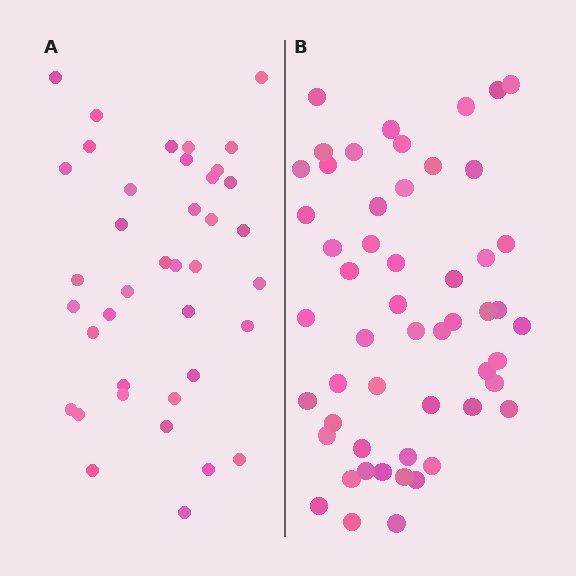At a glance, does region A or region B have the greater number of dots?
Region B (the right region) has more dots.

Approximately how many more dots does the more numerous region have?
Region B has approximately 15 more dots than region A.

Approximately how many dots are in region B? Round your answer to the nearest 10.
About 50 dots. (The exact count is 53, which rounds to 50.)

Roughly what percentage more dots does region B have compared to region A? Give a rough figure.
About 35% more.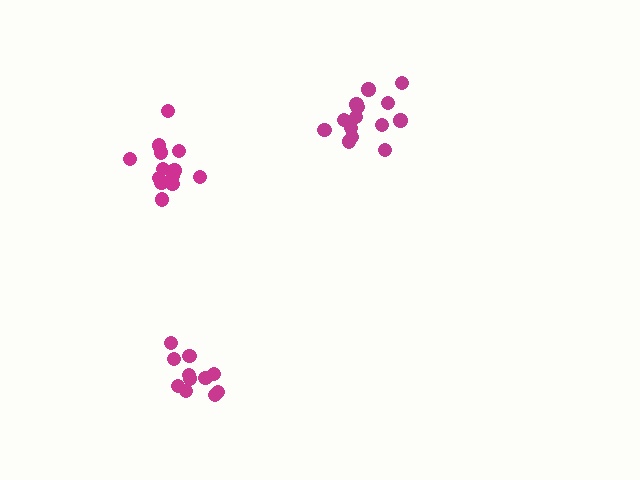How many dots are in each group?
Group 1: 14 dots, Group 2: 11 dots, Group 3: 13 dots (38 total).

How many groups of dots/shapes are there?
There are 3 groups.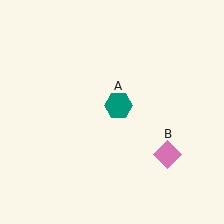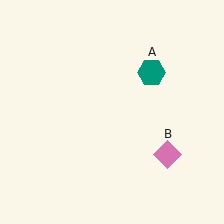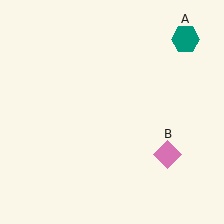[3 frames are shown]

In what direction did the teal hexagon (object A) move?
The teal hexagon (object A) moved up and to the right.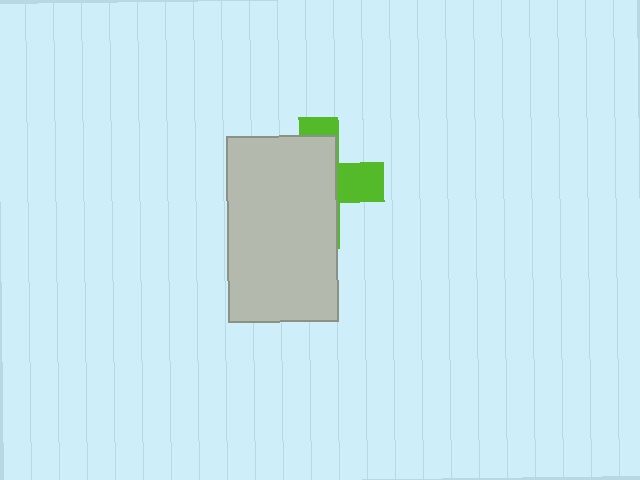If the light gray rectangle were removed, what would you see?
You would see the complete lime cross.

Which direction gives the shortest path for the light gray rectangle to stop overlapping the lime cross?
Moving left gives the shortest separation.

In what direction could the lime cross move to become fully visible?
The lime cross could move right. That would shift it out from behind the light gray rectangle entirely.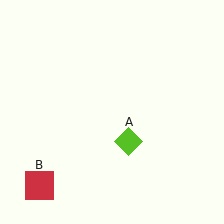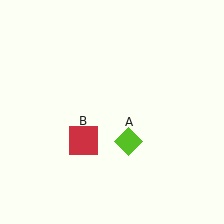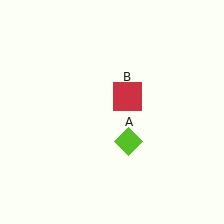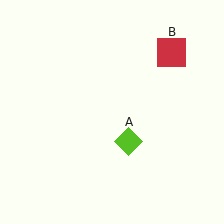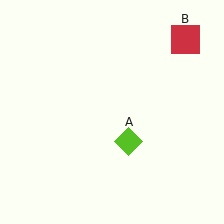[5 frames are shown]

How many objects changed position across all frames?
1 object changed position: red square (object B).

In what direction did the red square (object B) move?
The red square (object B) moved up and to the right.